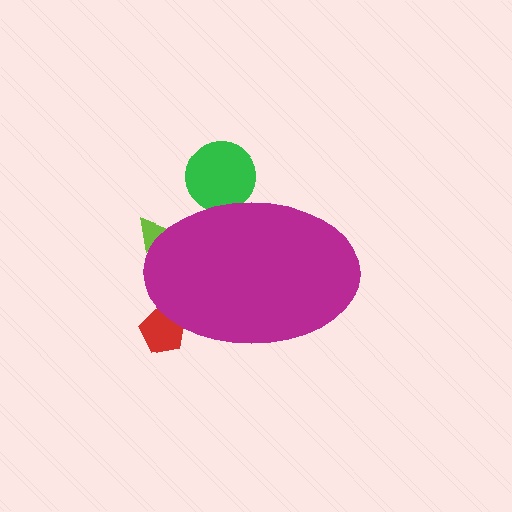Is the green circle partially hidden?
Yes, the green circle is partially hidden behind the magenta ellipse.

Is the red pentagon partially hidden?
Yes, the red pentagon is partially hidden behind the magenta ellipse.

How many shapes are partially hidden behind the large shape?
3 shapes are partially hidden.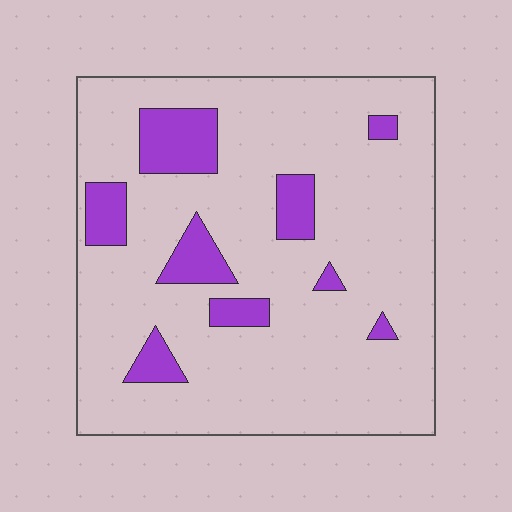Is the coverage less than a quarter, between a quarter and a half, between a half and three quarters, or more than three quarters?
Less than a quarter.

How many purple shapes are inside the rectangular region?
9.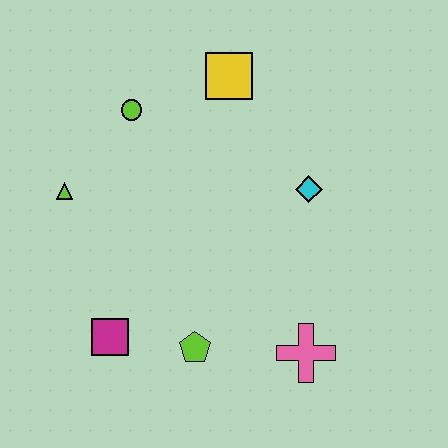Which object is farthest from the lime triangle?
The pink cross is farthest from the lime triangle.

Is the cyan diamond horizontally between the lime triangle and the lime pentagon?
No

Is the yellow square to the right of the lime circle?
Yes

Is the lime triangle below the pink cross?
No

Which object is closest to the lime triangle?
The lime circle is closest to the lime triangle.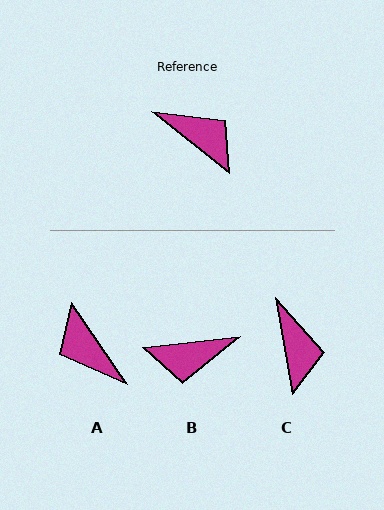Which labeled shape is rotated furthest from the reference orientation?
A, about 163 degrees away.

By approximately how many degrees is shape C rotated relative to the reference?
Approximately 41 degrees clockwise.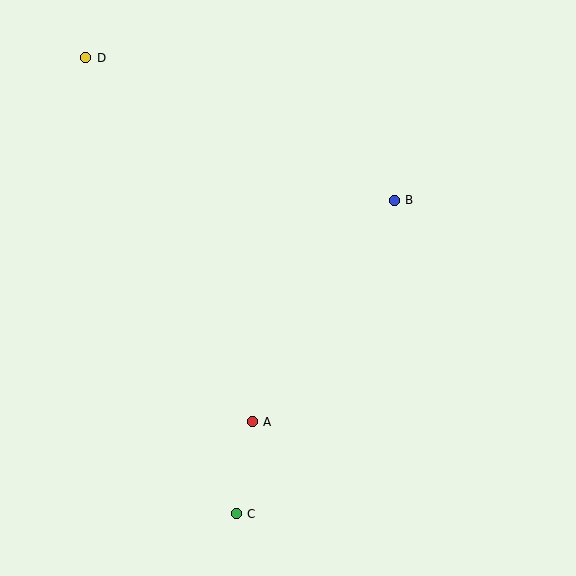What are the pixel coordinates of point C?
Point C is at (236, 514).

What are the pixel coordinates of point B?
Point B is at (394, 200).